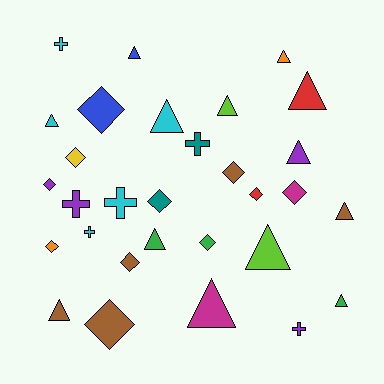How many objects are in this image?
There are 30 objects.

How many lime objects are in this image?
There are 2 lime objects.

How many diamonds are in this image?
There are 11 diamonds.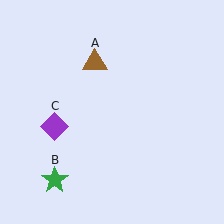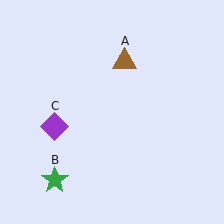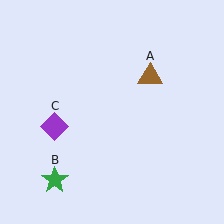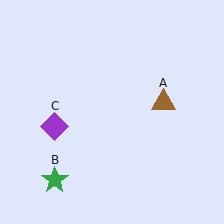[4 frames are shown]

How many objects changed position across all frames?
1 object changed position: brown triangle (object A).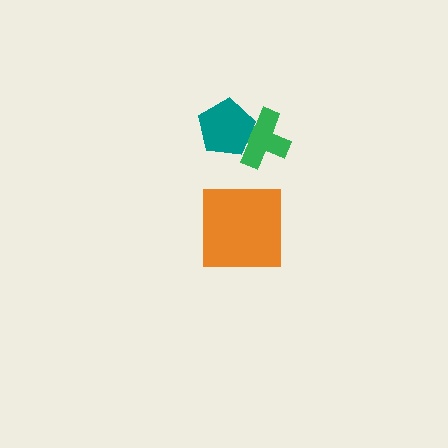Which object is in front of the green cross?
The teal pentagon is in front of the green cross.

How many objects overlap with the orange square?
0 objects overlap with the orange square.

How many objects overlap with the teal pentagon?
1 object overlaps with the teal pentagon.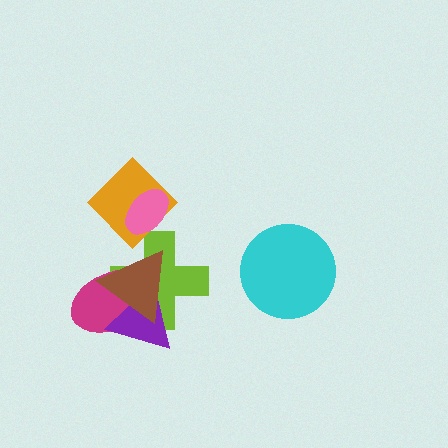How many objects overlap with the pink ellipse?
1 object overlaps with the pink ellipse.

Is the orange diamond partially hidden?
Yes, it is partially covered by another shape.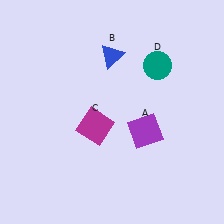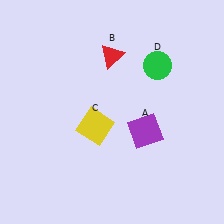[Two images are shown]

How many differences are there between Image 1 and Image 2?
There are 3 differences between the two images.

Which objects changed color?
B changed from blue to red. C changed from magenta to yellow. D changed from teal to green.